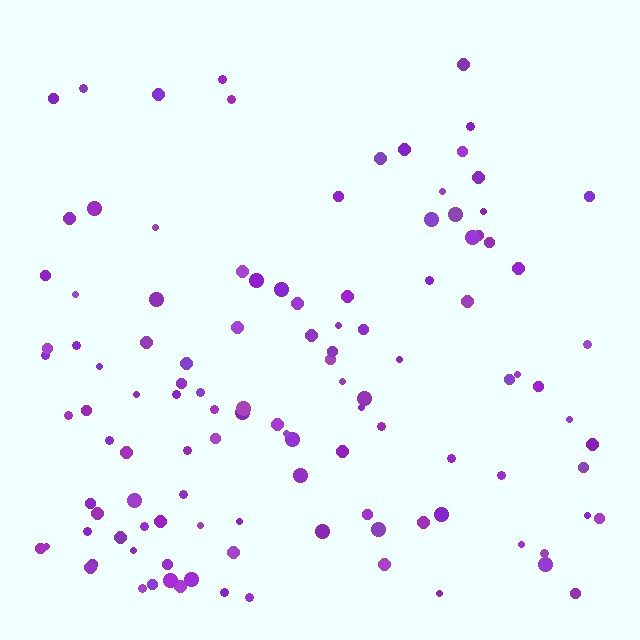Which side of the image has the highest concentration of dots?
The bottom.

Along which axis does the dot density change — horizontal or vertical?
Vertical.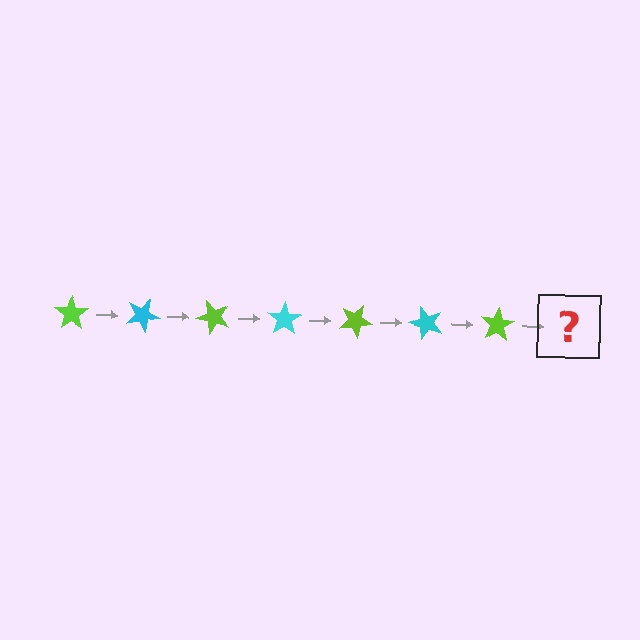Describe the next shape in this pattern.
It should be a cyan star, rotated 175 degrees from the start.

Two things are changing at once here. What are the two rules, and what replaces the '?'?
The two rules are that it rotates 25 degrees each step and the color cycles through lime and cyan. The '?' should be a cyan star, rotated 175 degrees from the start.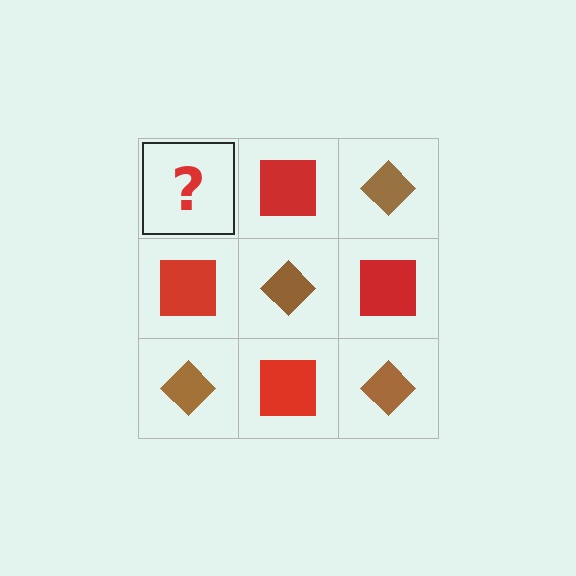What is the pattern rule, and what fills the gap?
The rule is that it alternates brown diamond and red square in a checkerboard pattern. The gap should be filled with a brown diamond.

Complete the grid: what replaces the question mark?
The question mark should be replaced with a brown diamond.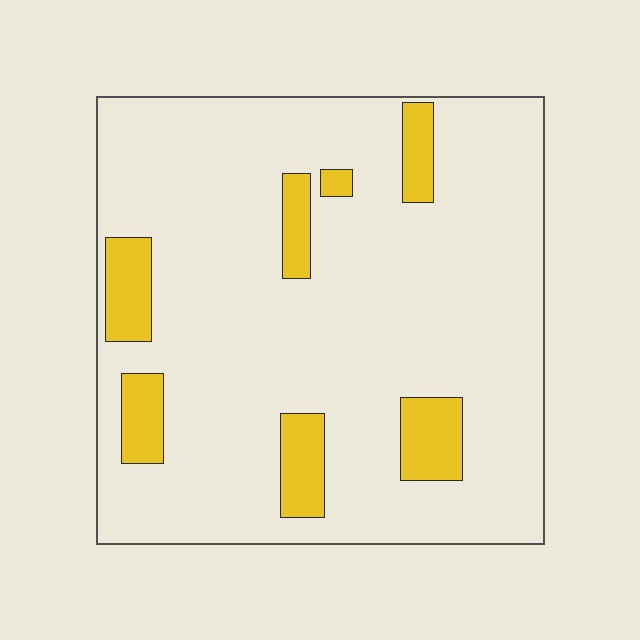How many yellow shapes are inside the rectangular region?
7.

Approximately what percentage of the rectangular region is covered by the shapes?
Approximately 15%.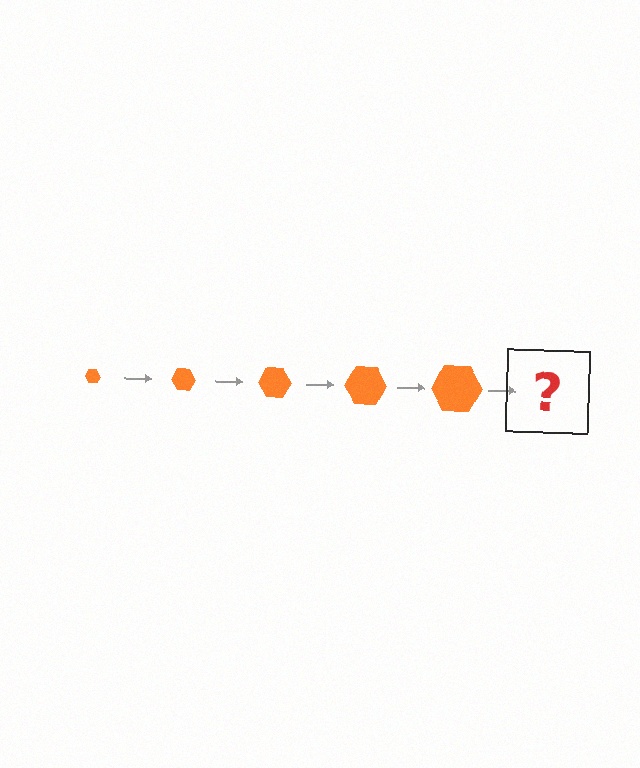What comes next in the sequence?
The next element should be an orange hexagon, larger than the previous one.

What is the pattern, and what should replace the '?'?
The pattern is that the hexagon gets progressively larger each step. The '?' should be an orange hexagon, larger than the previous one.